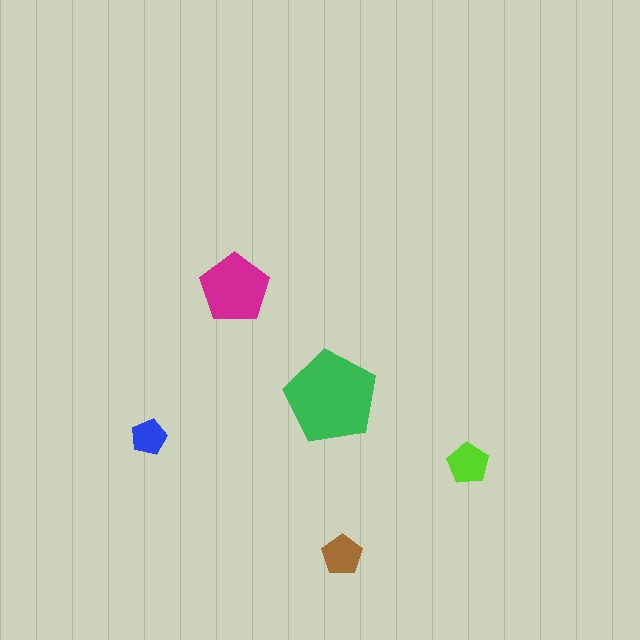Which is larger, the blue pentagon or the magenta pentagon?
The magenta one.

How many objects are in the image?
There are 5 objects in the image.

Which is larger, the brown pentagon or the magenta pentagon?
The magenta one.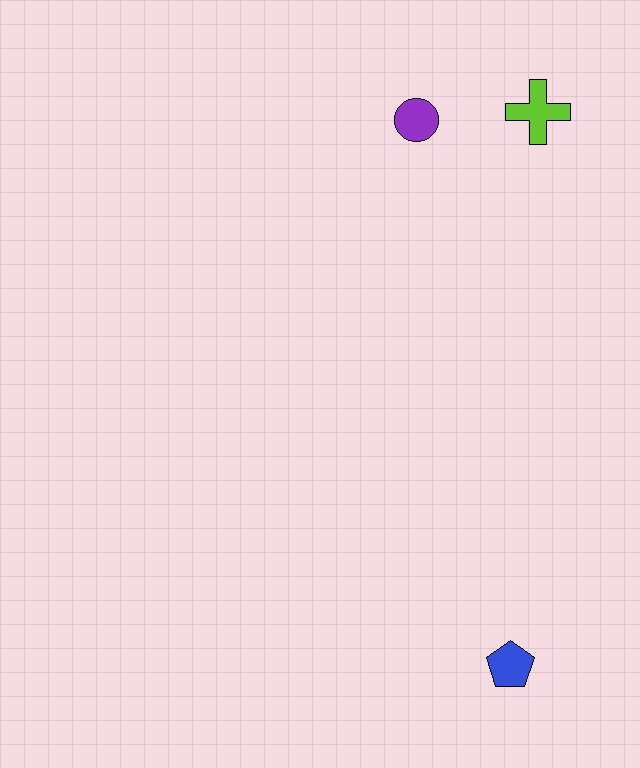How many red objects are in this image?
There are no red objects.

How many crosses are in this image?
There is 1 cross.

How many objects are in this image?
There are 3 objects.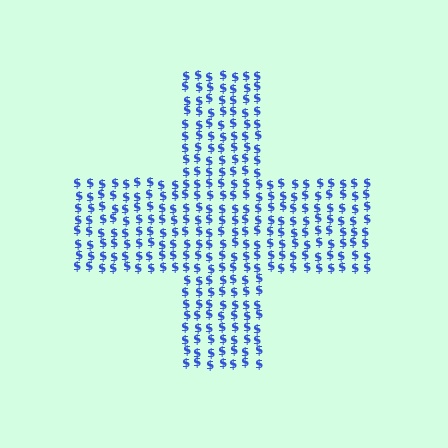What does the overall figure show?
The overall figure shows a cross.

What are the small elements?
The small elements are dollar signs.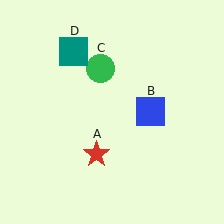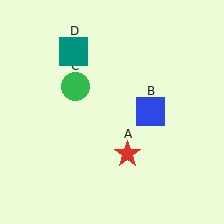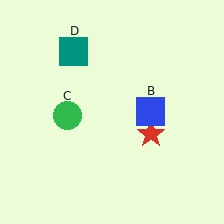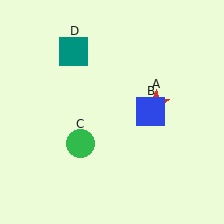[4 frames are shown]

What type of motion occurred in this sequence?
The red star (object A), green circle (object C) rotated counterclockwise around the center of the scene.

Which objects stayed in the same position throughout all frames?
Blue square (object B) and teal square (object D) remained stationary.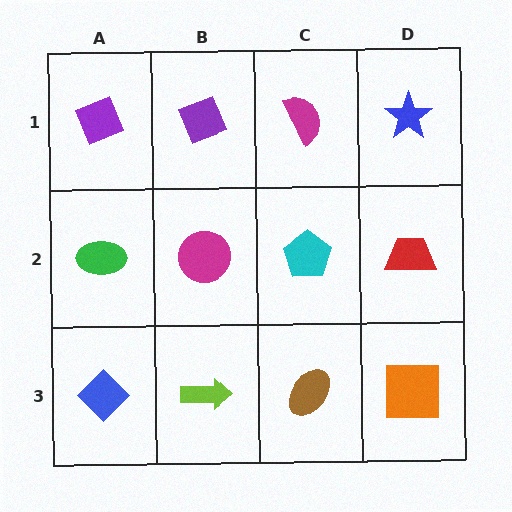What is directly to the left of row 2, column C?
A magenta circle.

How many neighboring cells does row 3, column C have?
3.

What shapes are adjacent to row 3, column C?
A cyan pentagon (row 2, column C), a lime arrow (row 3, column B), an orange square (row 3, column D).